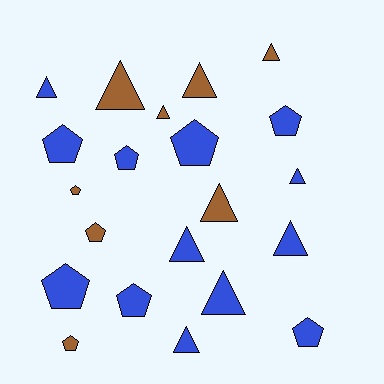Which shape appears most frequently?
Triangle, with 11 objects.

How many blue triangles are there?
There are 6 blue triangles.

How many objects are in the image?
There are 21 objects.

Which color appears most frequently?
Blue, with 13 objects.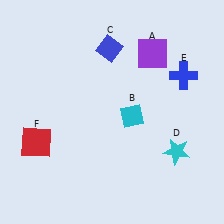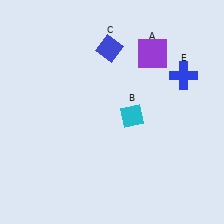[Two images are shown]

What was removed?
The red square (F), the cyan star (D) were removed in Image 2.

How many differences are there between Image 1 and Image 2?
There are 2 differences between the two images.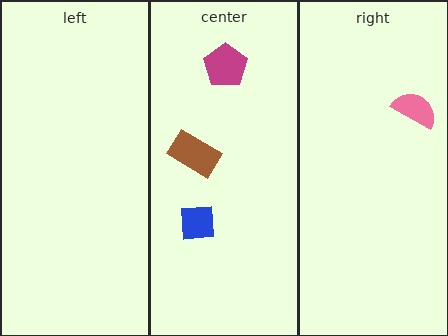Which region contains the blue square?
The center region.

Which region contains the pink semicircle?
The right region.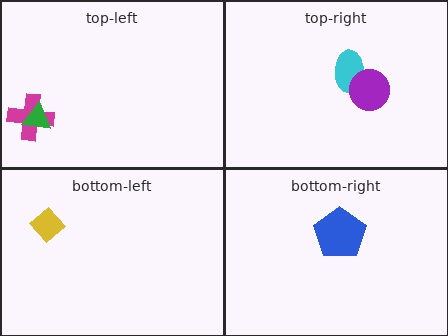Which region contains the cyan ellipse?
The top-right region.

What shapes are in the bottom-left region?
The yellow diamond.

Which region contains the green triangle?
The top-left region.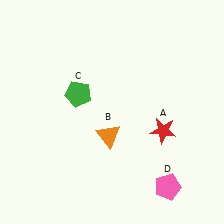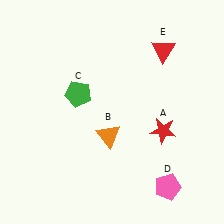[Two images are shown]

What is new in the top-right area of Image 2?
A red triangle (E) was added in the top-right area of Image 2.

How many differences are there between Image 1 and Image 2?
There is 1 difference between the two images.